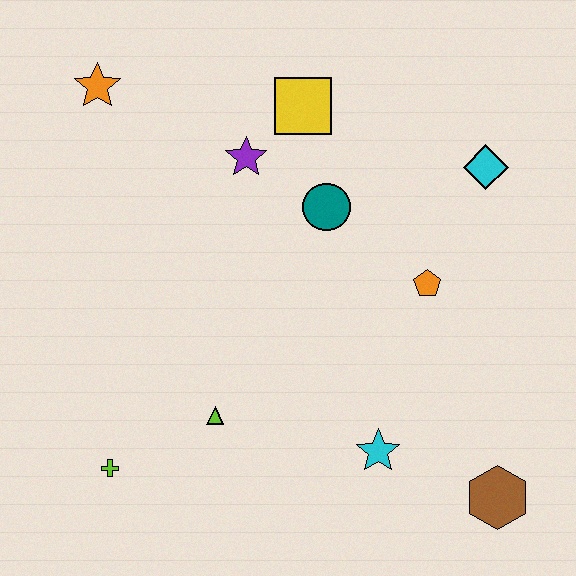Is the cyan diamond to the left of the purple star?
No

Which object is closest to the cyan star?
The brown hexagon is closest to the cyan star.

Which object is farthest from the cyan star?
The orange star is farthest from the cyan star.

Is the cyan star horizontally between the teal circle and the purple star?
No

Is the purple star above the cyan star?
Yes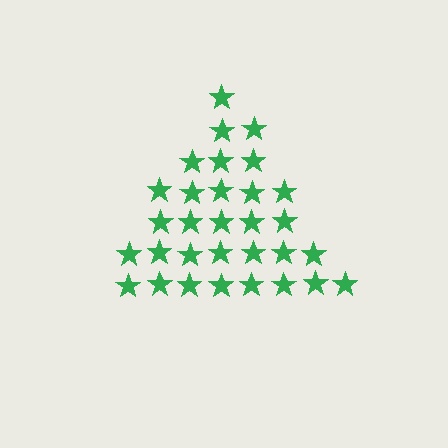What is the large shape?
The large shape is a triangle.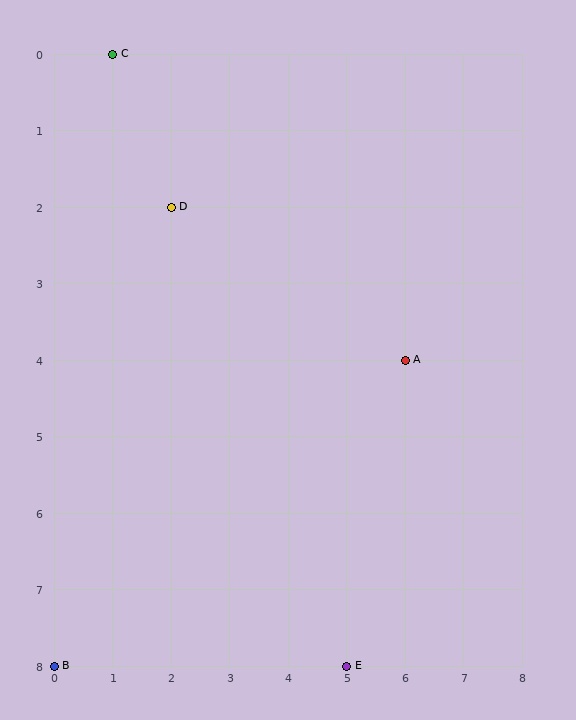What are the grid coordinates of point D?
Point D is at grid coordinates (2, 2).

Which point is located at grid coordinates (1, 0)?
Point C is at (1, 0).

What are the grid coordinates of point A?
Point A is at grid coordinates (6, 4).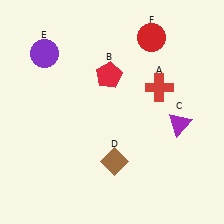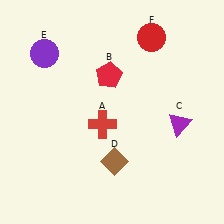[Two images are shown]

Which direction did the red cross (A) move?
The red cross (A) moved left.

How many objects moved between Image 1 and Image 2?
1 object moved between the two images.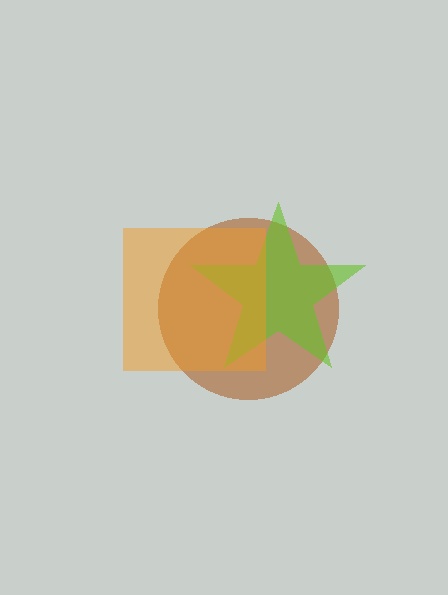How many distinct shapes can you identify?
There are 3 distinct shapes: a brown circle, a lime star, an orange square.